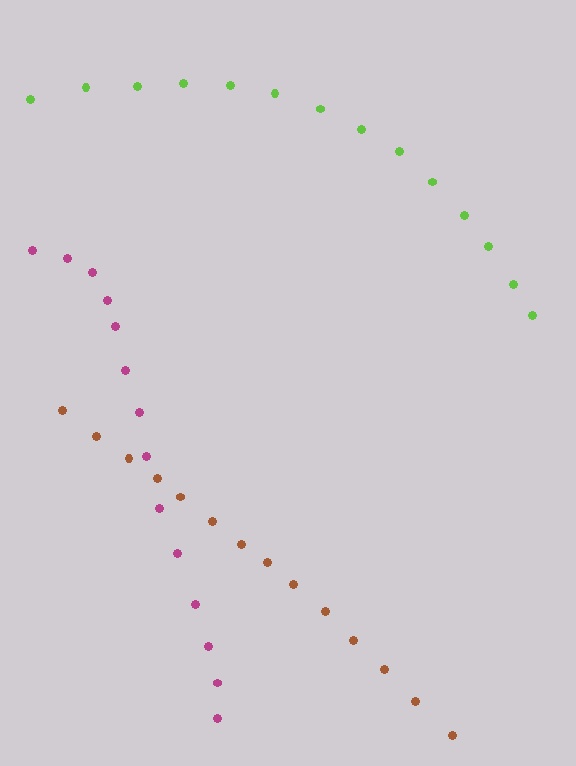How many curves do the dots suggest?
There are 3 distinct paths.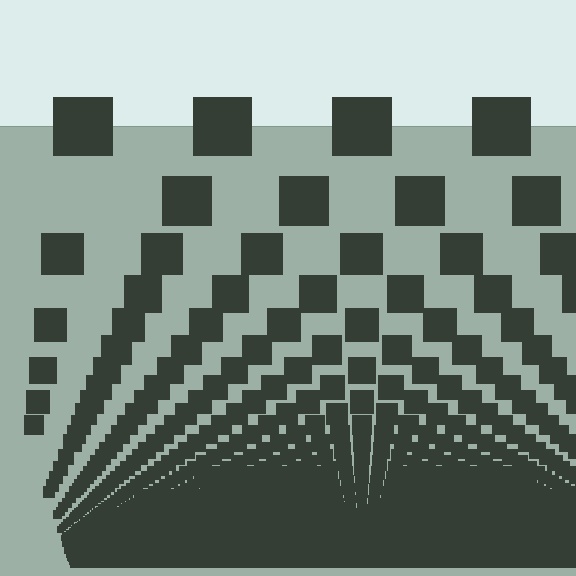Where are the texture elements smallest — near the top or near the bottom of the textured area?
Near the bottom.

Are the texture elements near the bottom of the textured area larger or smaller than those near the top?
Smaller. The gradient is inverted — elements near the bottom are smaller and denser.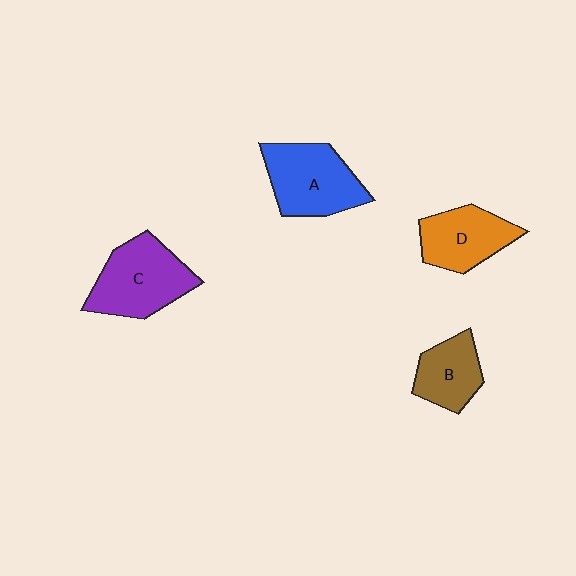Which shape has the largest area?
Shape C (purple).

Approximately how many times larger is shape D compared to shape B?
Approximately 1.2 times.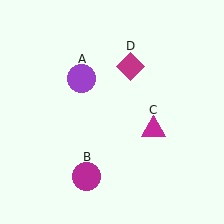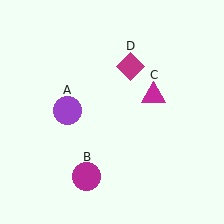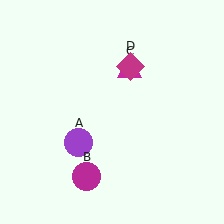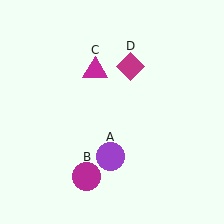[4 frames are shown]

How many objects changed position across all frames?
2 objects changed position: purple circle (object A), magenta triangle (object C).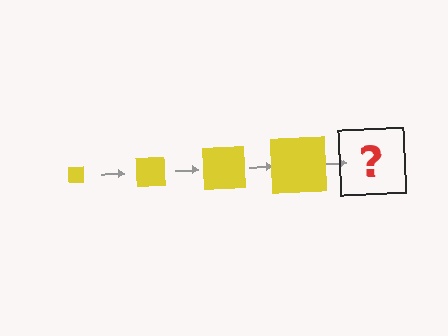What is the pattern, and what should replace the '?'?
The pattern is that the square gets progressively larger each step. The '?' should be a yellow square, larger than the previous one.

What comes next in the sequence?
The next element should be a yellow square, larger than the previous one.